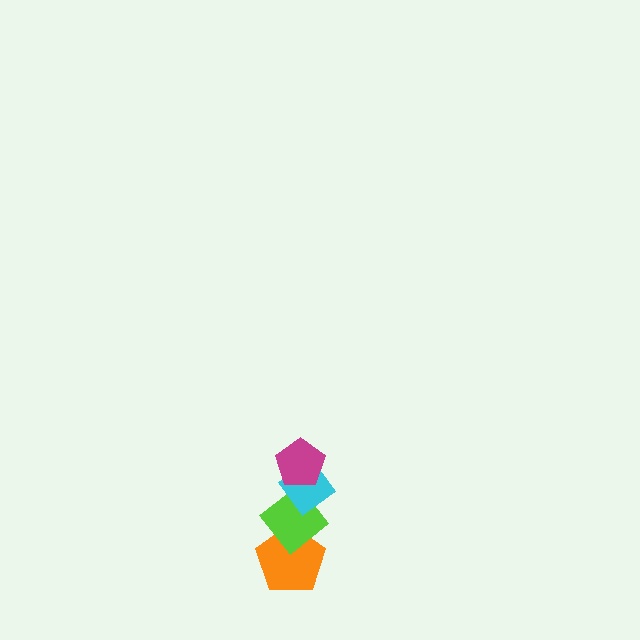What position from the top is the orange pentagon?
The orange pentagon is 4th from the top.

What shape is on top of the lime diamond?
The cyan diamond is on top of the lime diamond.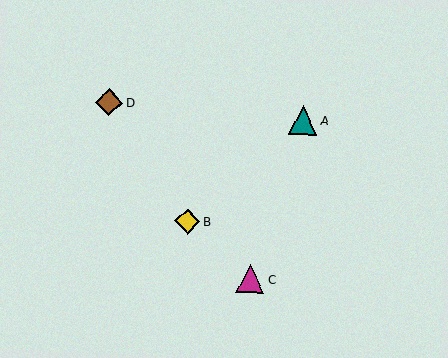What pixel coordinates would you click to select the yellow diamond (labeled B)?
Click at (187, 221) to select the yellow diamond B.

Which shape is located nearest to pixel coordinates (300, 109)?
The teal triangle (labeled A) at (303, 120) is nearest to that location.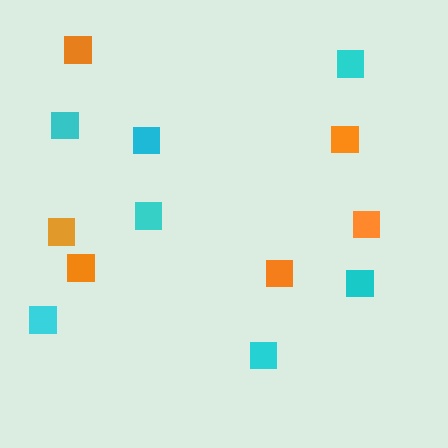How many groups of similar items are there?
There are 2 groups: one group of cyan squares (7) and one group of orange squares (6).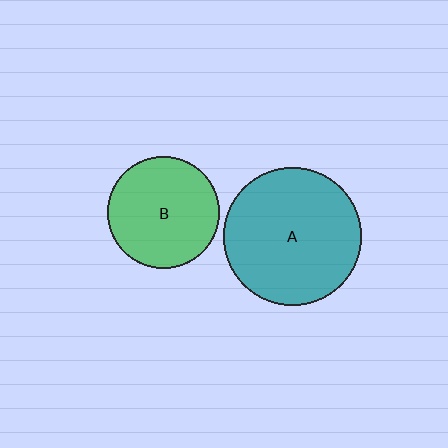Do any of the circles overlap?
No, none of the circles overlap.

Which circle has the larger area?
Circle A (teal).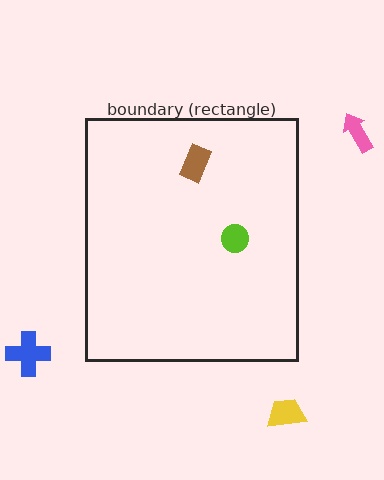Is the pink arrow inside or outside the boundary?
Outside.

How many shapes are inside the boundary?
2 inside, 3 outside.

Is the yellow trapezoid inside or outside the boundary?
Outside.